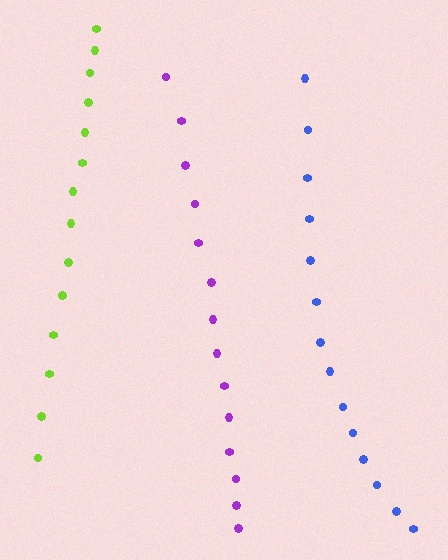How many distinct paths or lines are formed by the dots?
There are 3 distinct paths.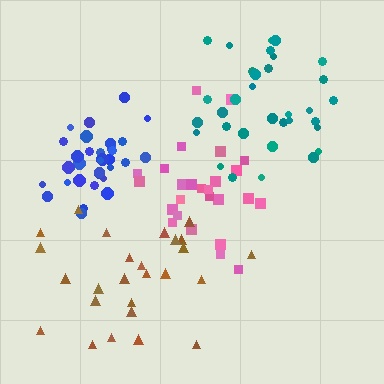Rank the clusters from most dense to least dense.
blue, pink, teal, brown.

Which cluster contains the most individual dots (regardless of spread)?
Blue (33).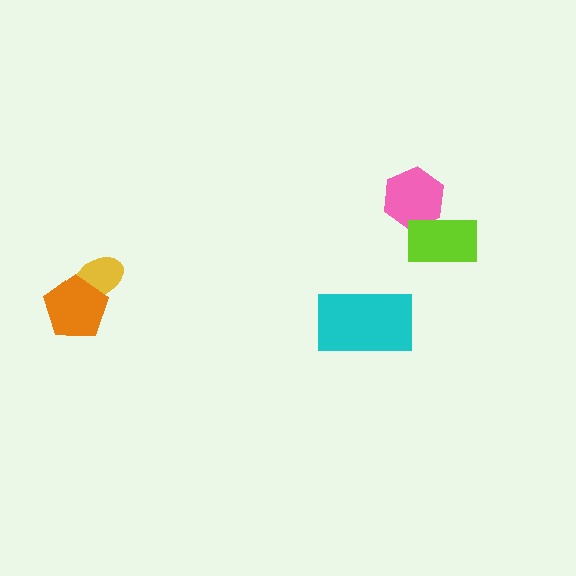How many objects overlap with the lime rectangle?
1 object overlaps with the lime rectangle.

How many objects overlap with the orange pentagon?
1 object overlaps with the orange pentagon.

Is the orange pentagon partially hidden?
No, no other shape covers it.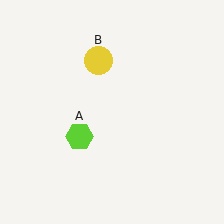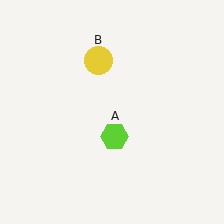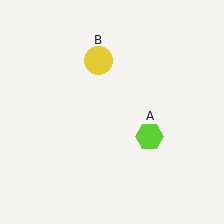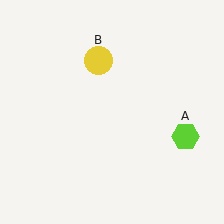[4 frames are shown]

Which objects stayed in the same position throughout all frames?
Yellow circle (object B) remained stationary.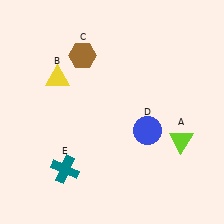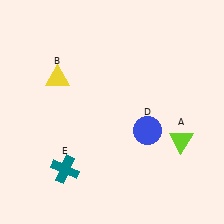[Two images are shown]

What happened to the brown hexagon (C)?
The brown hexagon (C) was removed in Image 2. It was in the top-left area of Image 1.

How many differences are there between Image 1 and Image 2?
There is 1 difference between the two images.